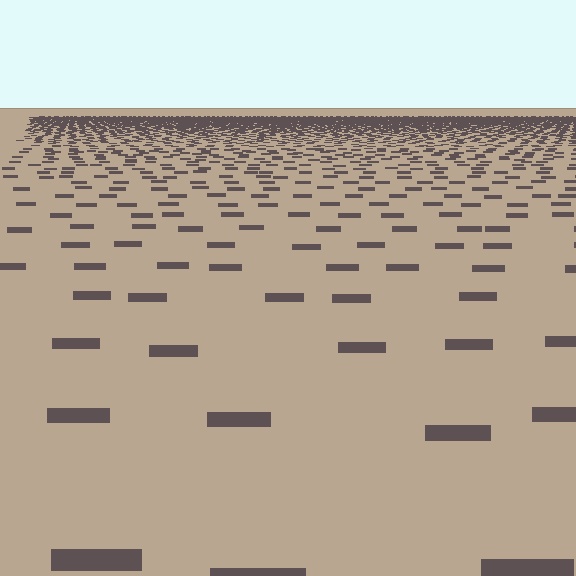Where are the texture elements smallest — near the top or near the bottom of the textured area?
Near the top.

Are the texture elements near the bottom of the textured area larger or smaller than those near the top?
Larger. Near the bottom, elements are closer to the viewer and appear at a bigger on-screen size.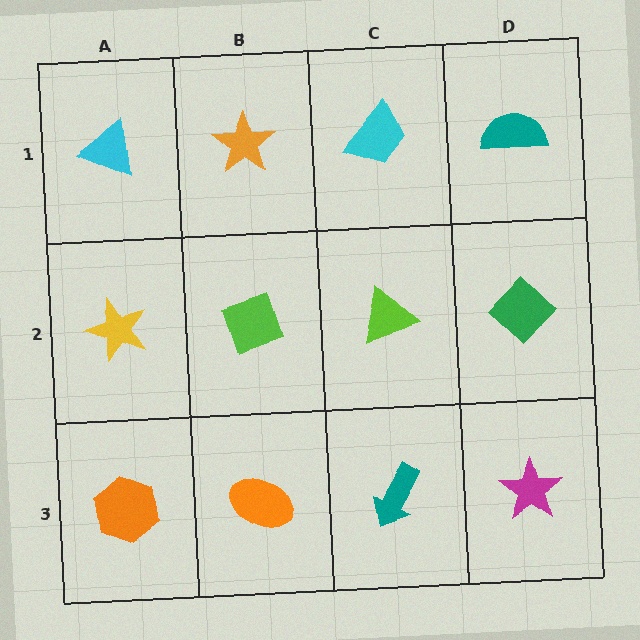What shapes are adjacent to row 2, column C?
A cyan trapezoid (row 1, column C), a teal arrow (row 3, column C), a lime diamond (row 2, column B), a green diamond (row 2, column D).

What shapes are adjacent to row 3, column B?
A lime diamond (row 2, column B), an orange hexagon (row 3, column A), a teal arrow (row 3, column C).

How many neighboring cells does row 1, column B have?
3.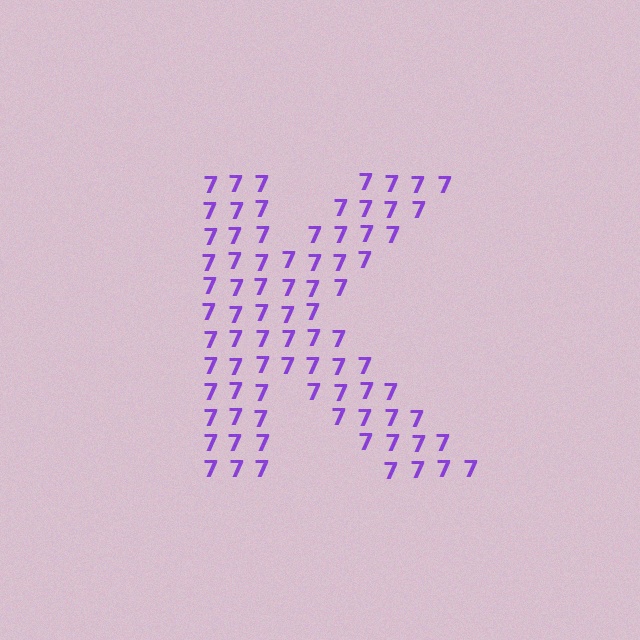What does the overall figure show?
The overall figure shows the letter K.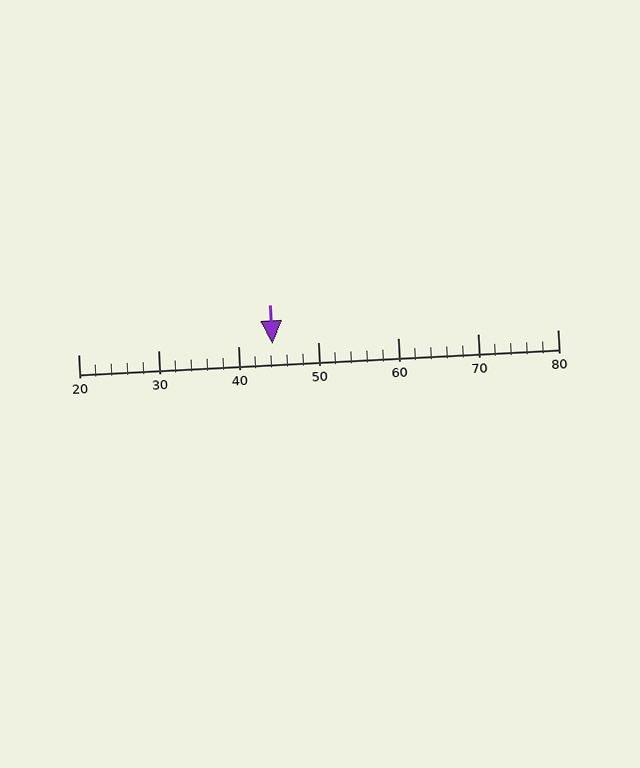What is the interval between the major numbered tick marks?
The major tick marks are spaced 10 units apart.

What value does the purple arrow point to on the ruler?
The purple arrow points to approximately 44.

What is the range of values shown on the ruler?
The ruler shows values from 20 to 80.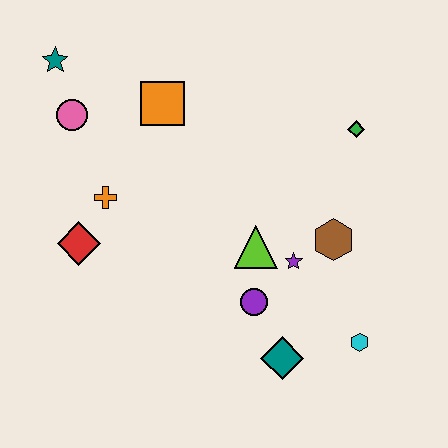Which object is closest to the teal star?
The pink circle is closest to the teal star.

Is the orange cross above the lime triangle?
Yes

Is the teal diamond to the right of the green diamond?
No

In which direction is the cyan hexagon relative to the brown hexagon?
The cyan hexagon is below the brown hexagon.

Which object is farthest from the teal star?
The cyan hexagon is farthest from the teal star.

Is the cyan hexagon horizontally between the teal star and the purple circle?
No